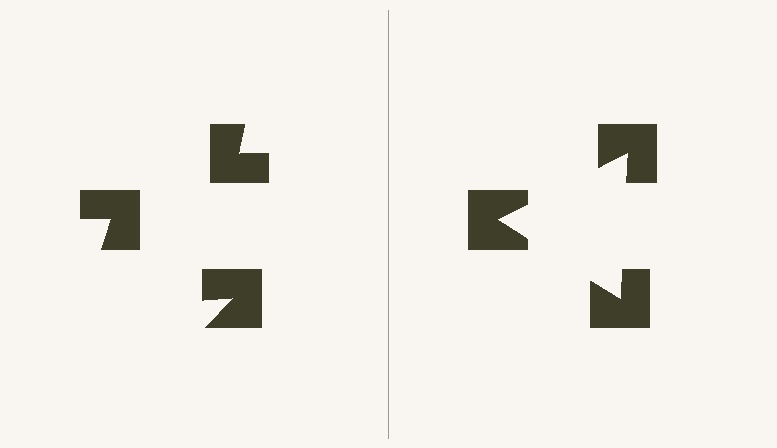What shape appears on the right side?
An illusory triangle.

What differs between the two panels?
The notched squares are positioned identically on both sides; only the wedge orientations differ. On the right they align to a triangle; on the left they are misaligned.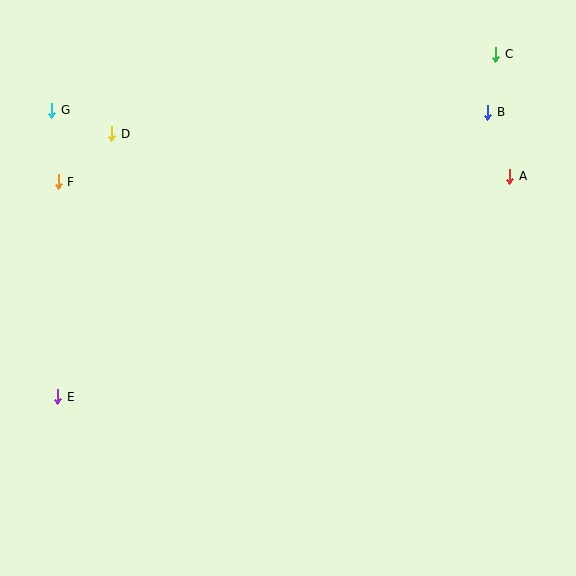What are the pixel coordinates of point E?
Point E is at (58, 397).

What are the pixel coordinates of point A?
Point A is at (510, 176).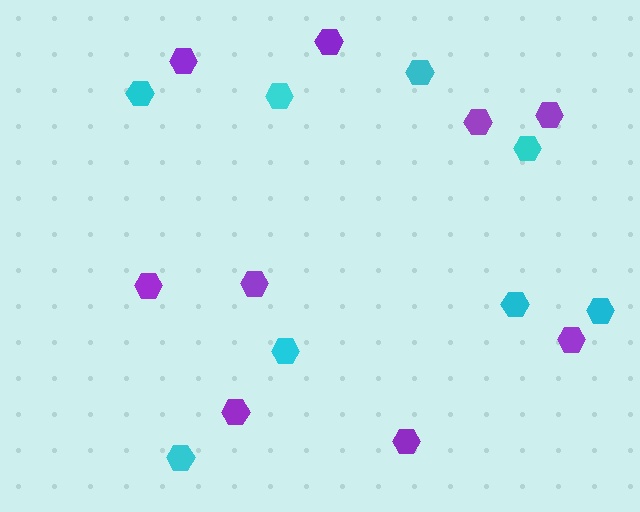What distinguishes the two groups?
There are 2 groups: one group of cyan hexagons (8) and one group of purple hexagons (9).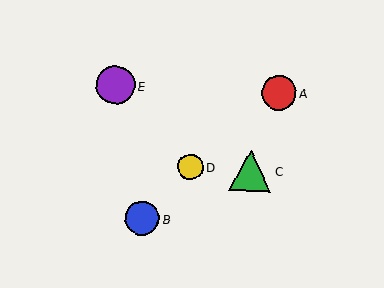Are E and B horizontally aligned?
No, E is at y≈85 and B is at y≈218.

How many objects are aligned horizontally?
2 objects (A, E) are aligned horizontally.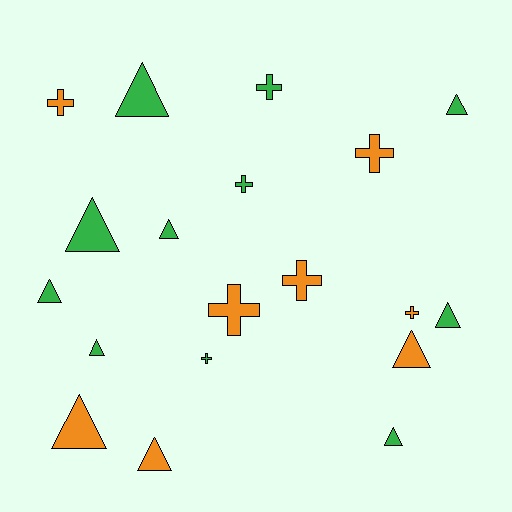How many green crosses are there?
There are 3 green crosses.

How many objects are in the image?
There are 19 objects.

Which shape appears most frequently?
Triangle, with 11 objects.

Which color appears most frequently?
Green, with 11 objects.